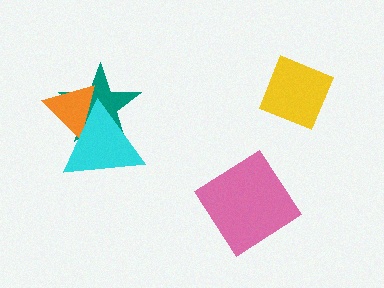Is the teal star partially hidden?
Yes, it is partially covered by another shape.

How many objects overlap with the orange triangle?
2 objects overlap with the orange triangle.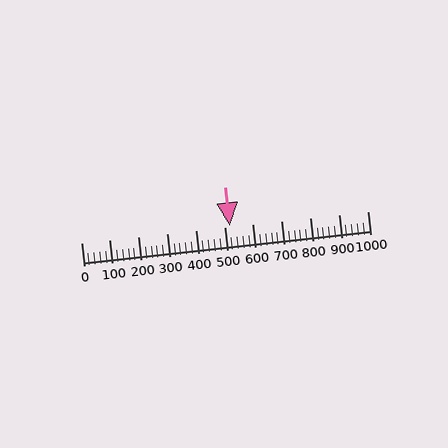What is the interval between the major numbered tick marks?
The major tick marks are spaced 100 units apart.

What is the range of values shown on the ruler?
The ruler shows values from 0 to 1000.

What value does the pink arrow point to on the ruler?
The pink arrow points to approximately 520.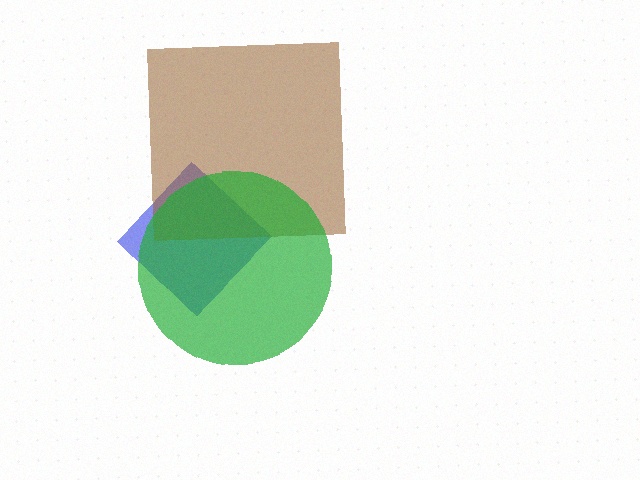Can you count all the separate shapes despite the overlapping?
Yes, there are 3 separate shapes.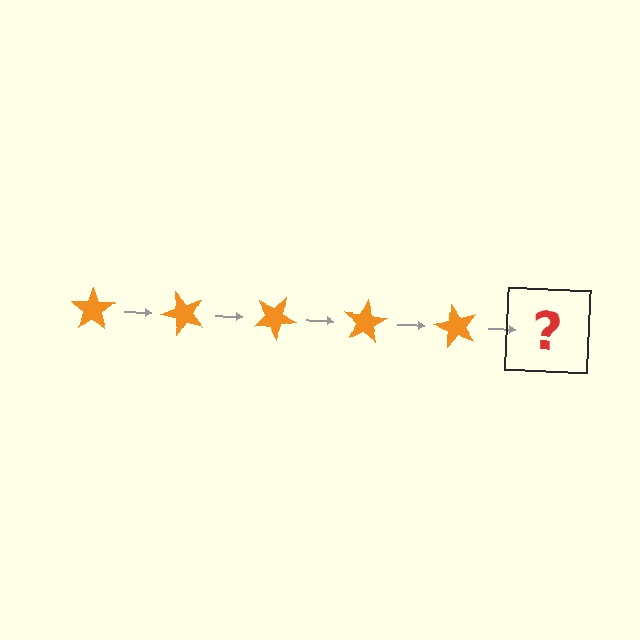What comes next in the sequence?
The next element should be an orange star rotated 250 degrees.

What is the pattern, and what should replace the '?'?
The pattern is that the star rotates 50 degrees each step. The '?' should be an orange star rotated 250 degrees.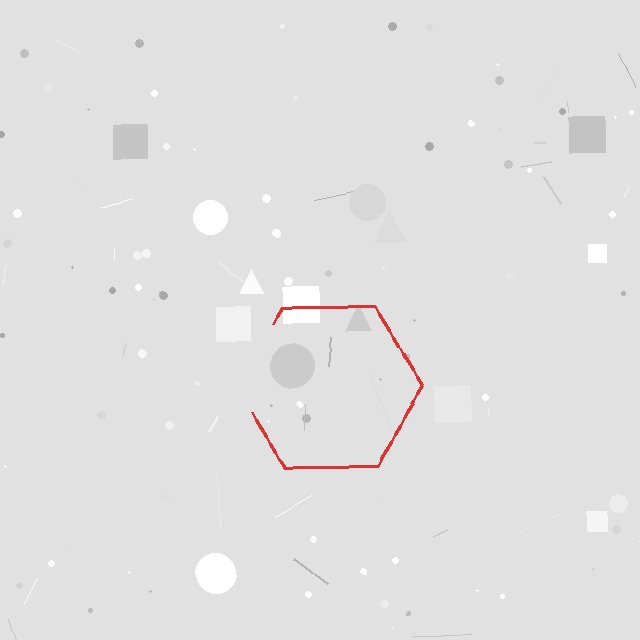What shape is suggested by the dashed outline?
The dashed outline suggests a hexagon.